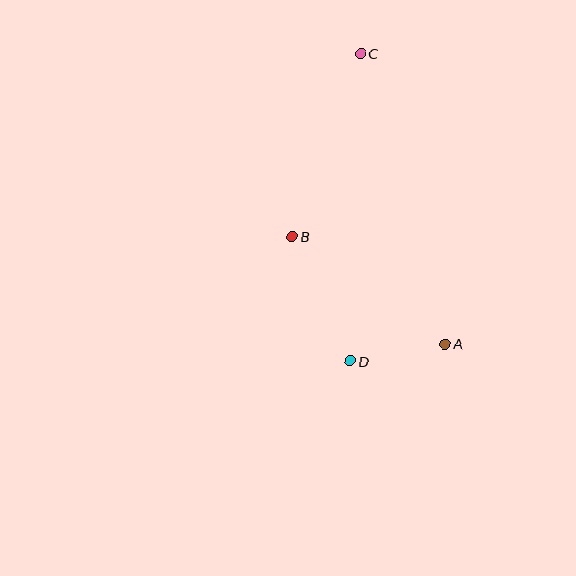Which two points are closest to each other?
Points A and D are closest to each other.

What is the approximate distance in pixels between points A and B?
The distance between A and B is approximately 187 pixels.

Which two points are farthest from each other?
Points C and D are farthest from each other.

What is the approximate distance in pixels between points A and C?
The distance between A and C is approximately 302 pixels.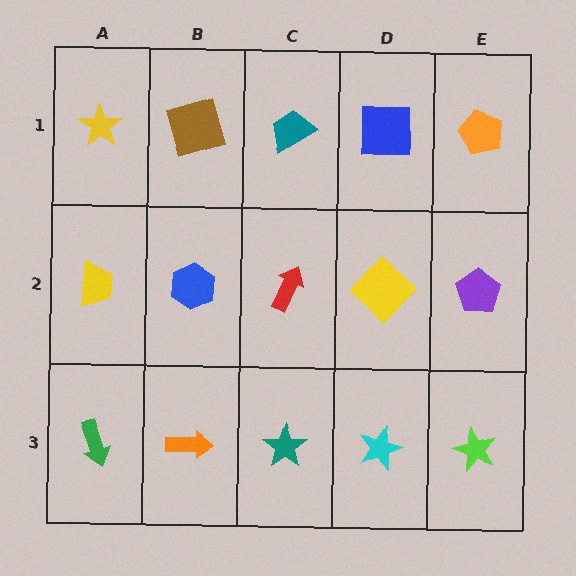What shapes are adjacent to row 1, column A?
A yellow trapezoid (row 2, column A), a brown square (row 1, column B).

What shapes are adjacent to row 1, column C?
A red arrow (row 2, column C), a brown square (row 1, column B), a blue square (row 1, column D).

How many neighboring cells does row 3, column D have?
3.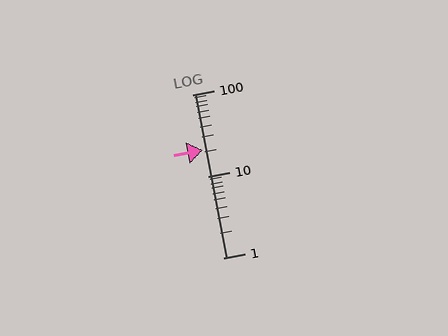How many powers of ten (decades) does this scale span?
The scale spans 2 decades, from 1 to 100.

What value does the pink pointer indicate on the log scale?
The pointer indicates approximately 21.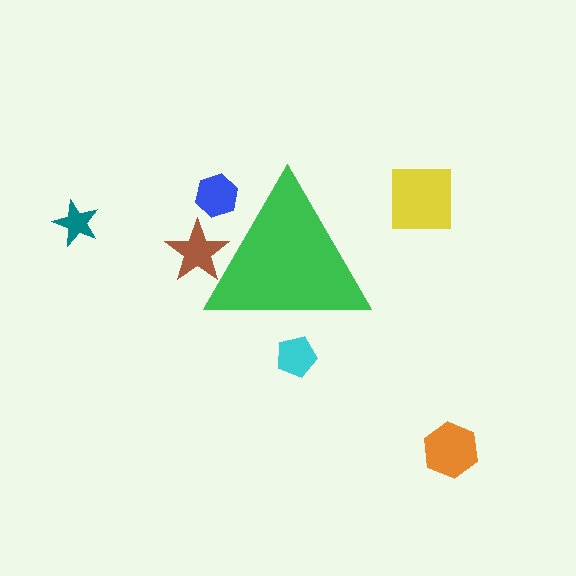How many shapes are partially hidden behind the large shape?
3 shapes are partially hidden.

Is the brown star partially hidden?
Yes, the brown star is partially hidden behind the green triangle.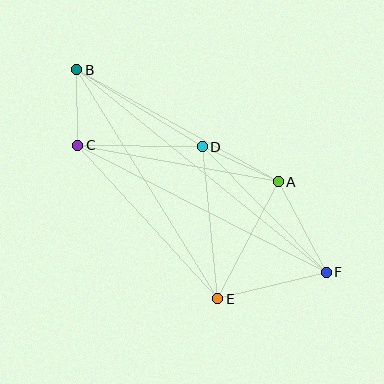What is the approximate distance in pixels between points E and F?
The distance between E and F is approximately 112 pixels.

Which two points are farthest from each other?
Points B and F are farthest from each other.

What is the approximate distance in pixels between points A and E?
The distance between A and E is approximately 132 pixels.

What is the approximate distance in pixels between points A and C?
The distance between A and C is approximately 203 pixels.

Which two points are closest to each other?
Points B and C are closest to each other.